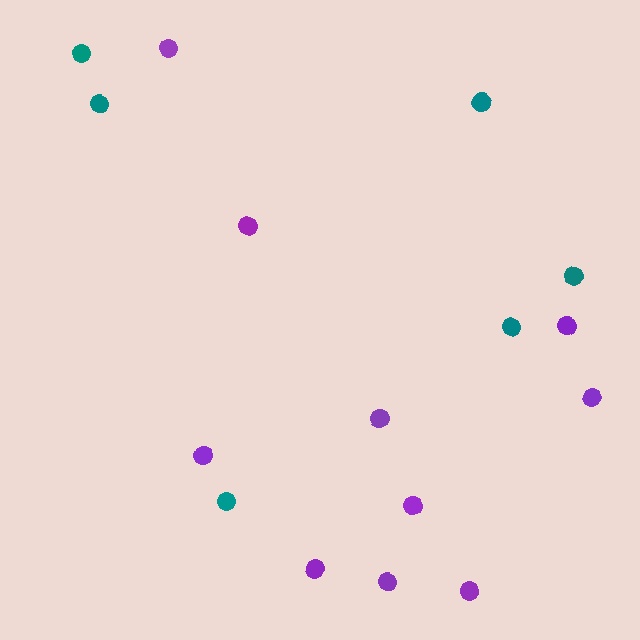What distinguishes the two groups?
There are 2 groups: one group of purple circles (10) and one group of teal circles (6).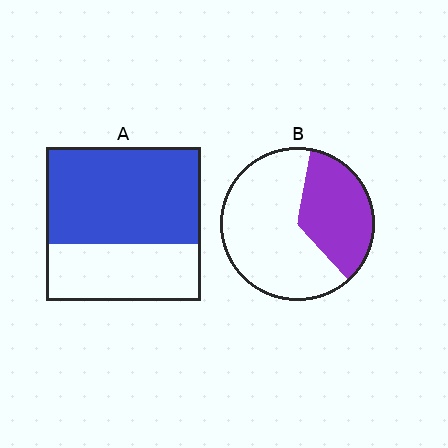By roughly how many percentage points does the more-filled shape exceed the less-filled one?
By roughly 25 percentage points (A over B).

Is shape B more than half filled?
No.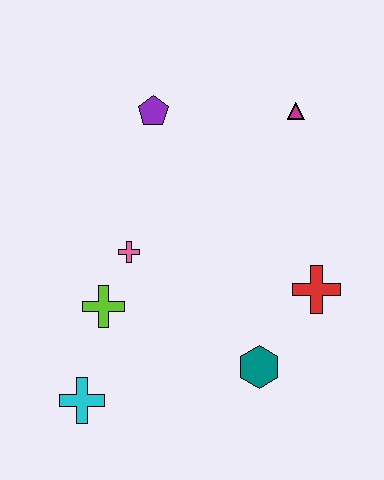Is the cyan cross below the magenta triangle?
Yes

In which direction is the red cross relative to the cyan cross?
The red cross is to the right of the cyan cross.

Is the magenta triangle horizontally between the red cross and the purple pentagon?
Yes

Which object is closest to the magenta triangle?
The purple pentagon is closest to the magenta triangle.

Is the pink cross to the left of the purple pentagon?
Yes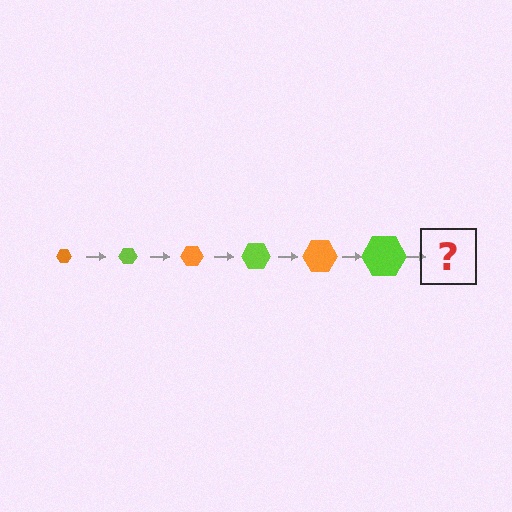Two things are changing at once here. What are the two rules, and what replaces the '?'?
The two rules are that the hexagon grows larger each step and the color cycles through orange and lime. The '?' should be an orange hexagon, larger than the previous one.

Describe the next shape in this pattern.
It should be an orange hexagon, larger than the previous one.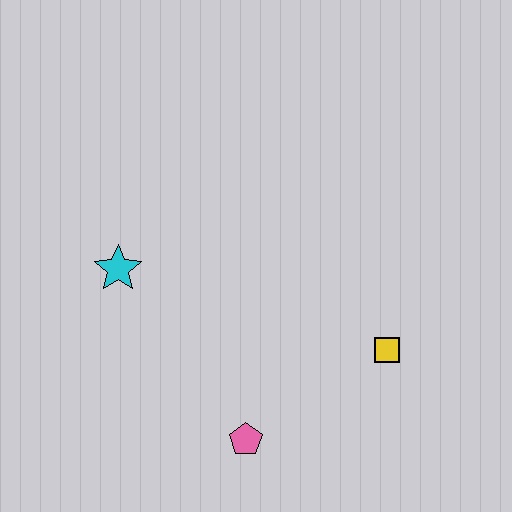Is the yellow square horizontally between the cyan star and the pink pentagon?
No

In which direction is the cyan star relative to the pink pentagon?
The cyan star is above the pink pentagon.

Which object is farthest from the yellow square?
The cyan star is farthest from the yellow square.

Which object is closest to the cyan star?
The pink pentagon is closest to the cyan star.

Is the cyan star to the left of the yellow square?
Yes